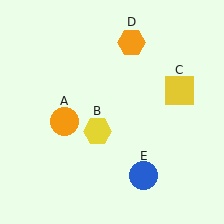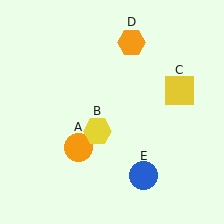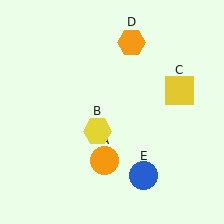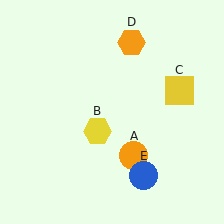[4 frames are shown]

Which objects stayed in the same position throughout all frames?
Yellow hexagon (object B) and yellow square (object C) and orange hexagon (object D) and blue circle (object E) remained stationary.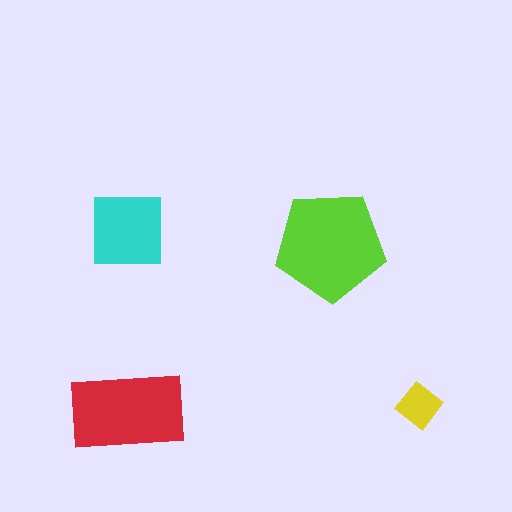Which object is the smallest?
The yellow diamond.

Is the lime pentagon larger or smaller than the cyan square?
Larger.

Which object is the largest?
The lime pentagon.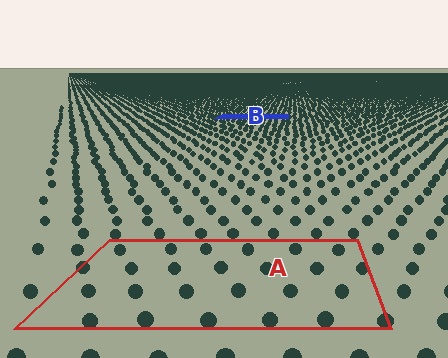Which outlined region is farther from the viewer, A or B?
Region B is farther from the viewer — the texture elements inside it appear smaller and more densely packed.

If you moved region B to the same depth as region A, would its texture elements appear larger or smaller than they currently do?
They would appear larger. At a closer depth, the same texture elements are projected at a bigger on-screen size.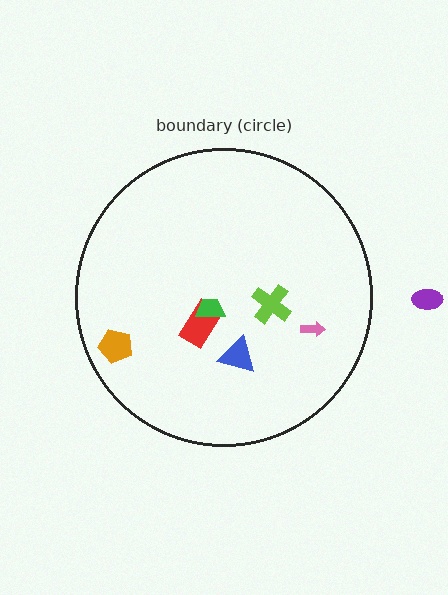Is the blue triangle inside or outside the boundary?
Inside.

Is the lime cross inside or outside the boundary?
Inside.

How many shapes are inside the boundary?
6 inside, 1 outside.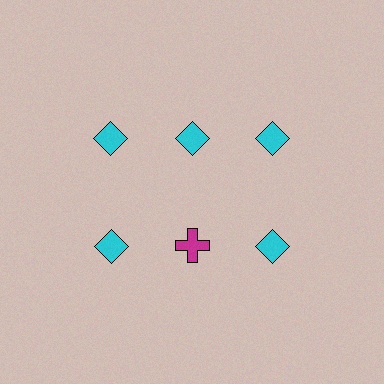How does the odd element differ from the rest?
It differs in both color (magenta instead of cyan) and shape (cross instead of diamond).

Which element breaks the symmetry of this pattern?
The magenta cross in the second row, second from left column breaks the symmetry. All other shapes are cyan diamonds.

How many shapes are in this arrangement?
There are 6 shapes arranged in a grid pattern.